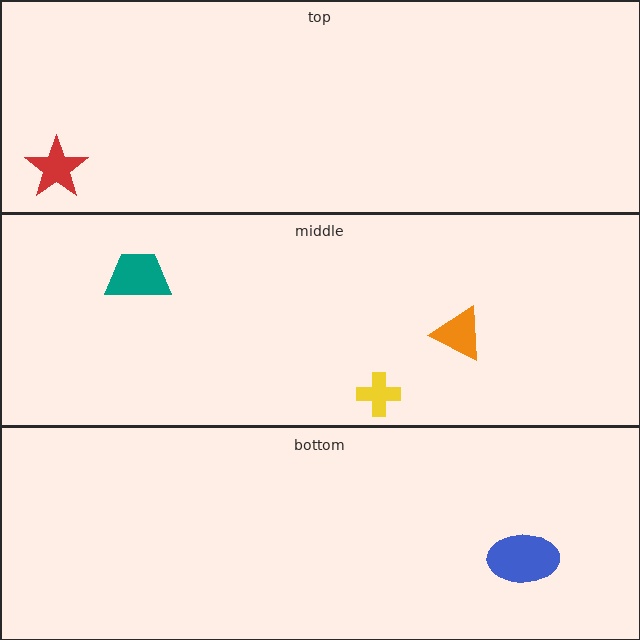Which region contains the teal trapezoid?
The middle region.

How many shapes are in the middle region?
3.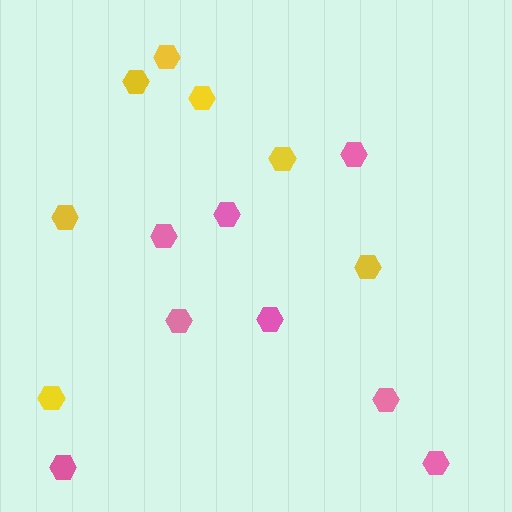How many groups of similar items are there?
There are 2 groups: one group of yellow hexagons (7) and one group of pink hexagons (8).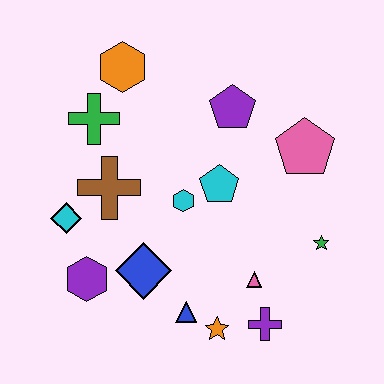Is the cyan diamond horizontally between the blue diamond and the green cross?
No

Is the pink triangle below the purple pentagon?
Yes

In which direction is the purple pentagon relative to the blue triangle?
The purple pentagon is above the blue triangle.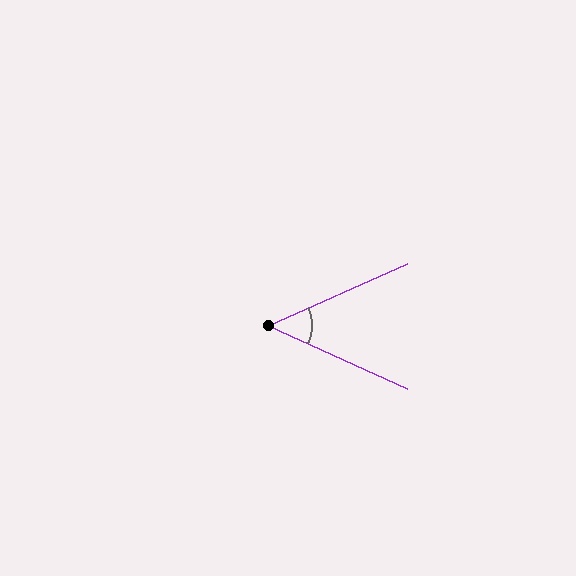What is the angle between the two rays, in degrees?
Approximately 49 degrees.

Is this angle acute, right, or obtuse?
It is acute.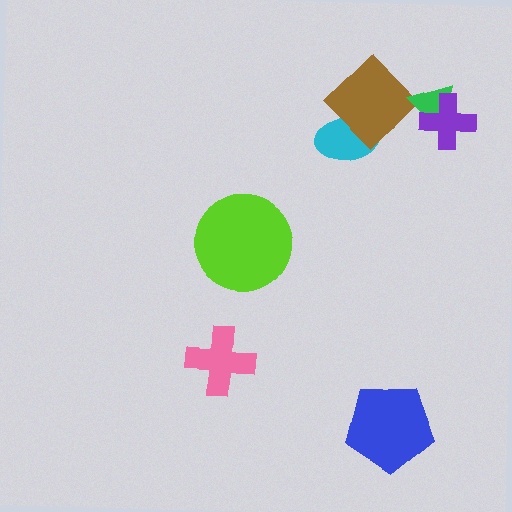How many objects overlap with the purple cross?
1 object overlaps with the purple cross.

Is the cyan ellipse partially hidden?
Yes, it is partially covered by another shape.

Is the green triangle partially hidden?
Yes, it is partially covered by another shape.